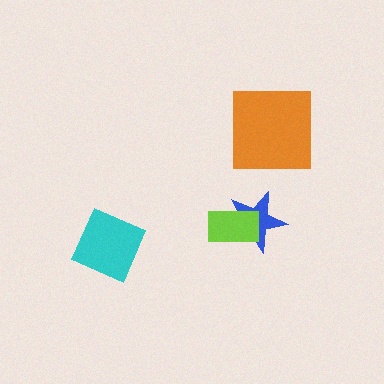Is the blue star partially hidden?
Yes, it is partially covered by another shape.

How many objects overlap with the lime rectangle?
1 object overlaps with the lime rectangle.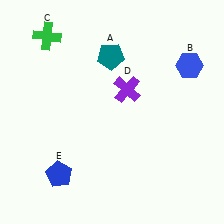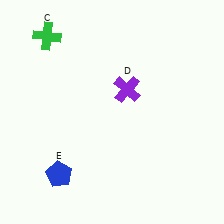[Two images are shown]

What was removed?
The teal pentagon (A), the blue hexagon (B) were removed in Image 2.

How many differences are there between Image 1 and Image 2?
There are 2 differences between the two images.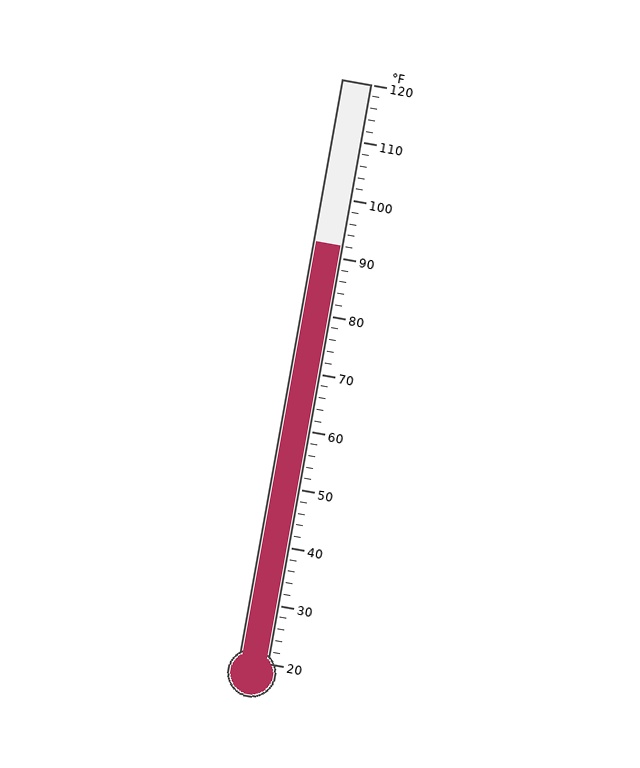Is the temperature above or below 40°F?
The temperature is above 40°F.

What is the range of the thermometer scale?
The thermometer scale ranges from 20°F to 120°F.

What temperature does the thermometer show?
The thermometer shows approximately 92°F.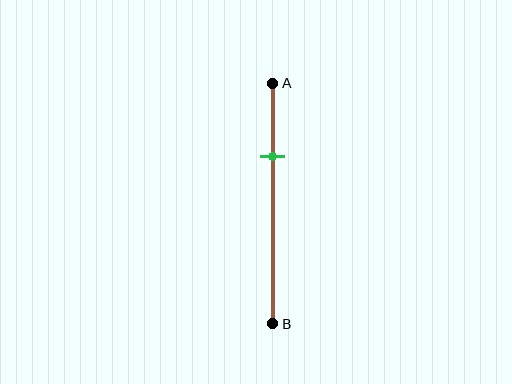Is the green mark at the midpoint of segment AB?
No, the mark is at about 30% from A, not at the 50% midpoint.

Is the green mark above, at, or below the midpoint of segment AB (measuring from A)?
The green mark is above the midpoint of segment AB.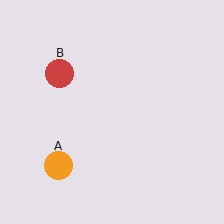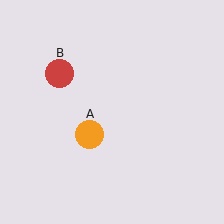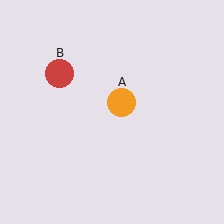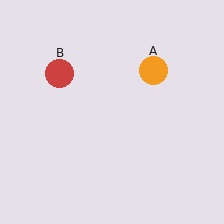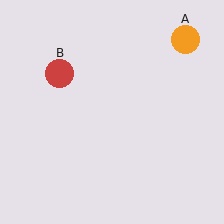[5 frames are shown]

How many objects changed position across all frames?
1 object changed position: orange circle (object A).